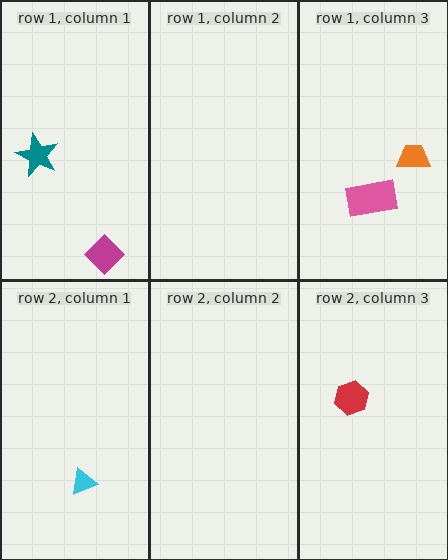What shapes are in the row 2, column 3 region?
The red hexagon.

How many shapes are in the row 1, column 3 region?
2.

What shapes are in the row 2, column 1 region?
The cyan triangle.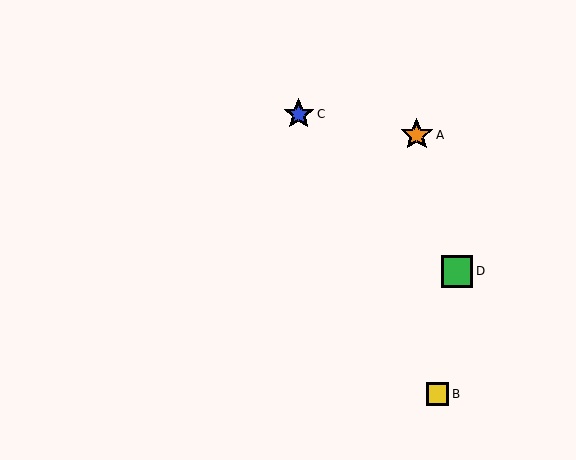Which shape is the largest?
The orange star (labeled A) is the largest.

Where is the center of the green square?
The center of the green square is at (457, 271).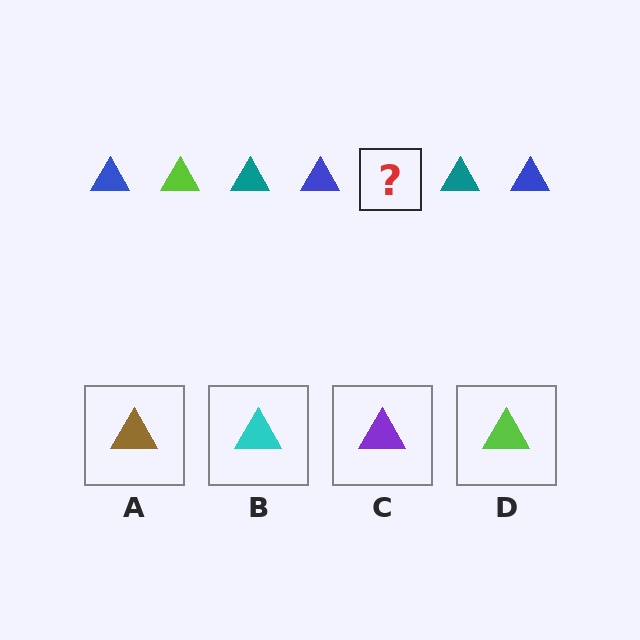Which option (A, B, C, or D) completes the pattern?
D.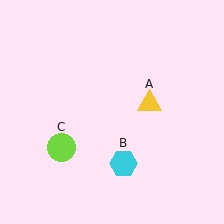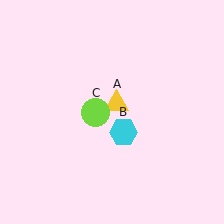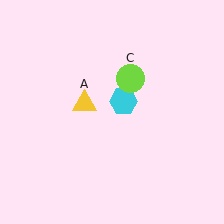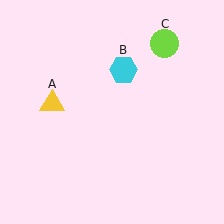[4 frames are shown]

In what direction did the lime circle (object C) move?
The lime circle (object C) moved up and to the right.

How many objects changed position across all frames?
3 objects changed position: yellow triangle (object A), cyan hexagon (object B), lime circle (object C).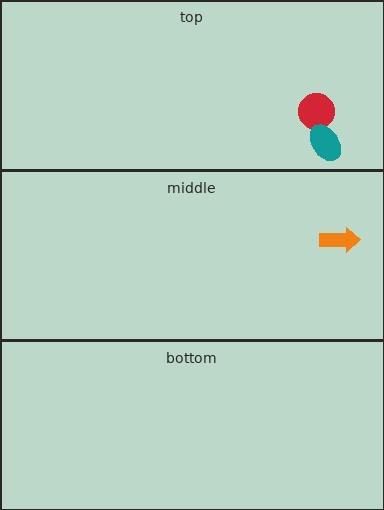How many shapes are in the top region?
2.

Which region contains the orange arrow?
The middle region.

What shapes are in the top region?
The red circle, the teal ellipse.